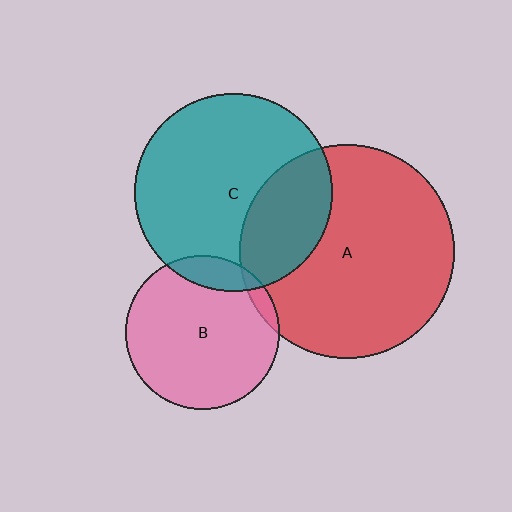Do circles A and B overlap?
Yes.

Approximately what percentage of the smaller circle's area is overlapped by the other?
Approximately 5%.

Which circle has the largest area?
Circle A (red).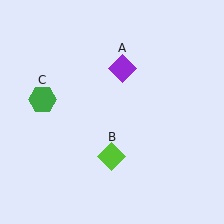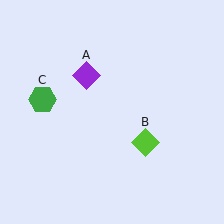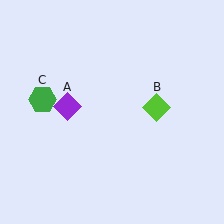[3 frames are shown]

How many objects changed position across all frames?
2 objects changed position: purple diamond (object A), lime diamond (object B).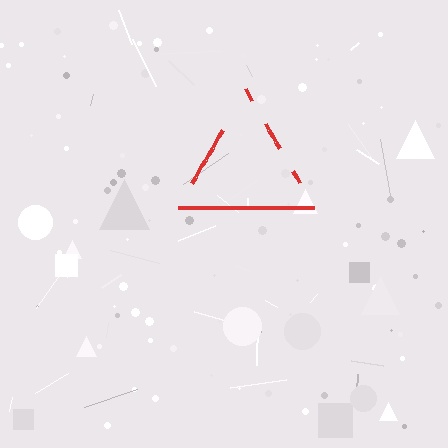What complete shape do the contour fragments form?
The contour fragments form a triangle.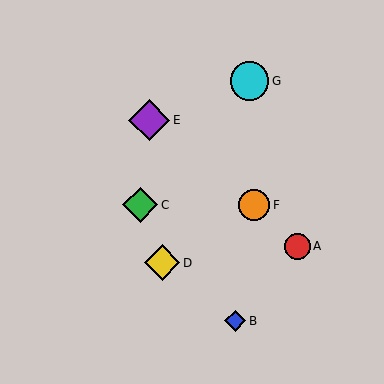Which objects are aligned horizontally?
Objects C, F are aligned horizontally.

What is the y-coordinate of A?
Object A is at y≈246.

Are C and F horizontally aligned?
Yes, both are at y≈205.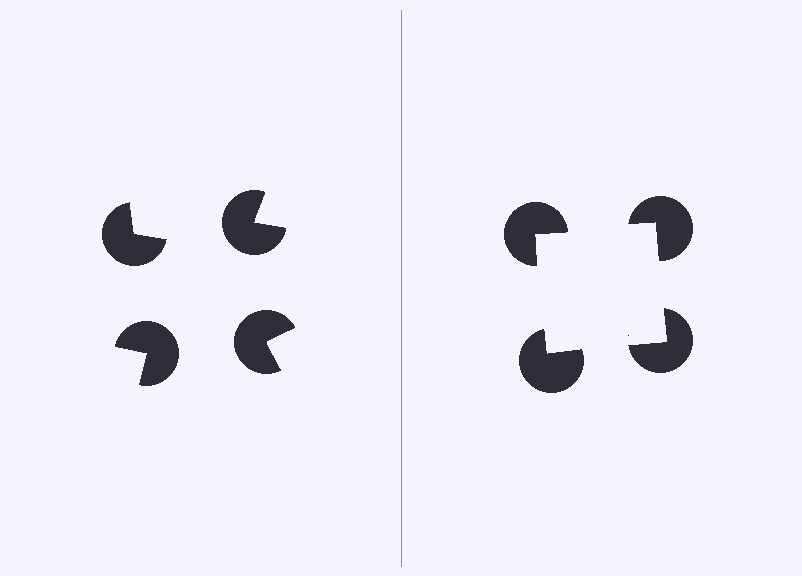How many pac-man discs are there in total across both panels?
8 — 4 on each side.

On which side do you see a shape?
An illusory square appears on the right side. On the left side the wedge cuts are rotated, so no coherent shape forms.